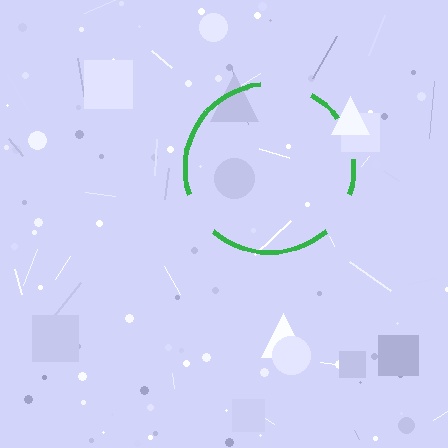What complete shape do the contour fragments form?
The contour fragments form a circle.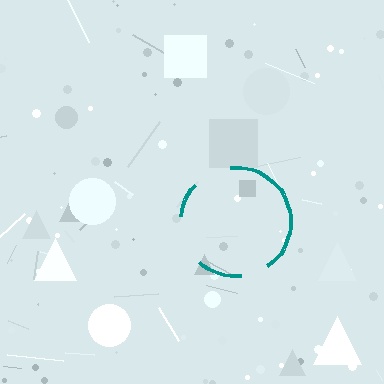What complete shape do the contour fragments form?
The contour fragments form a circle.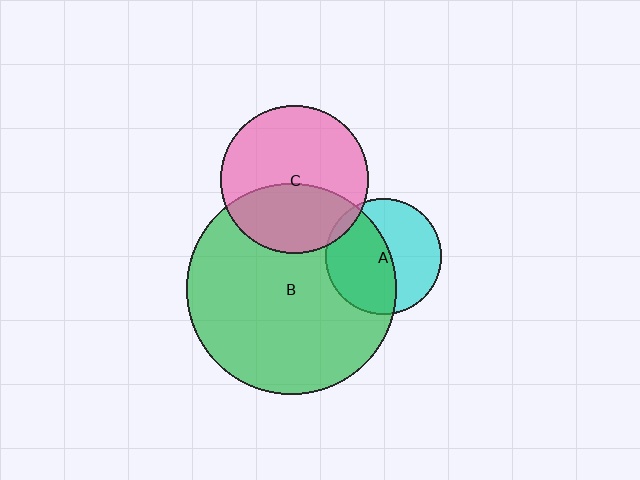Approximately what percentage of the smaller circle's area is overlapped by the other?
Approximately 5%.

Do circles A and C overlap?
Yes.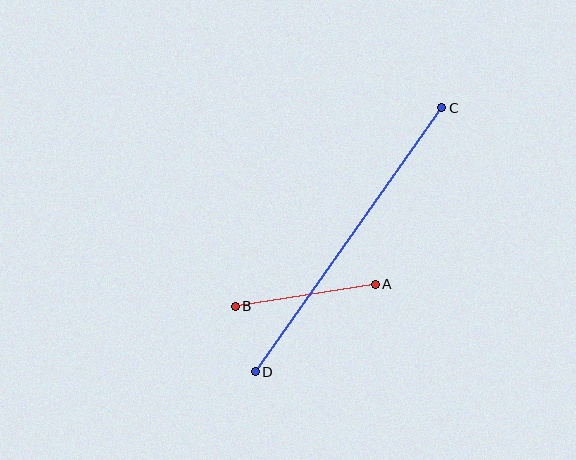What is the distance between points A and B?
The distance is approximately 142 pixels.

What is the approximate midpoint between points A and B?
The midpoint is at approximately (305, 295) pixels.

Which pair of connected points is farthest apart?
Points C and D are farthest apart.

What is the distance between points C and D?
The distance is approximately 323 pixels.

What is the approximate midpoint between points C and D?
The midpoint is at approximately (349, 240) pixels.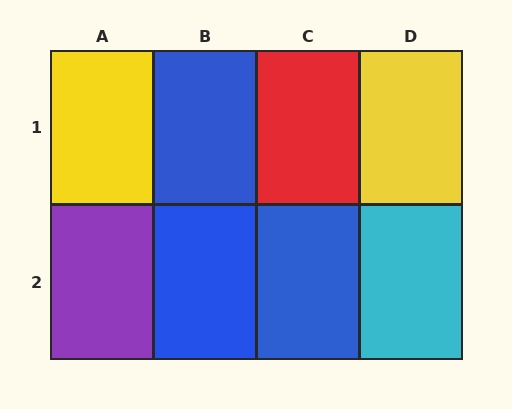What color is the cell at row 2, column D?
Cyan.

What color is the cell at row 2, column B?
Blue.